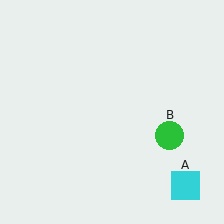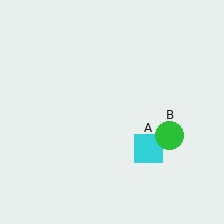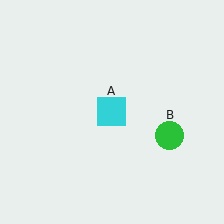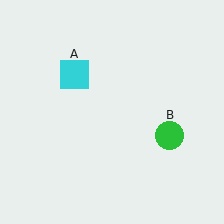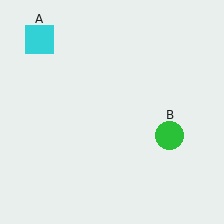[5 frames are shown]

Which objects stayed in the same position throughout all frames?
Green circle (object B) remained stationary.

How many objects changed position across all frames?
1 object changed position: cyan square (object A).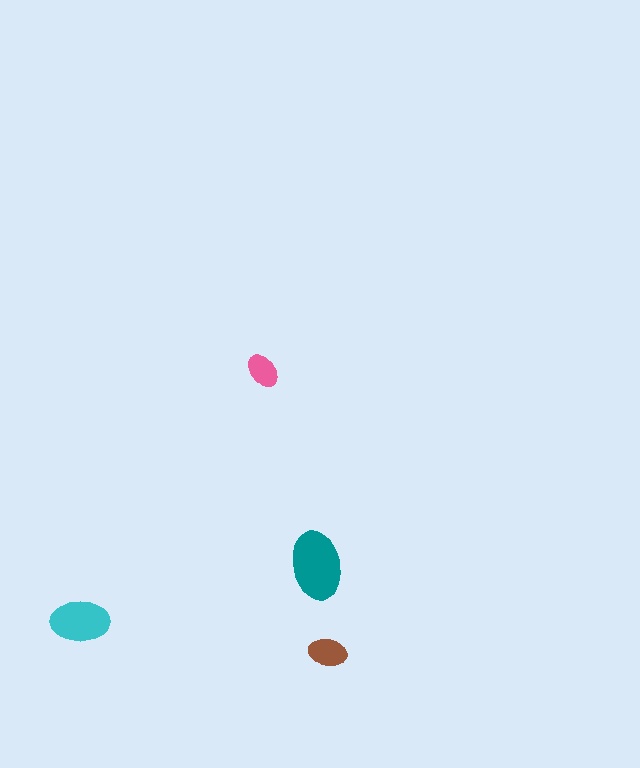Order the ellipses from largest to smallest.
the teal one, the cyan one, the brown one, the pink one.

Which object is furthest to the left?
The cyan ellipse is leftmost.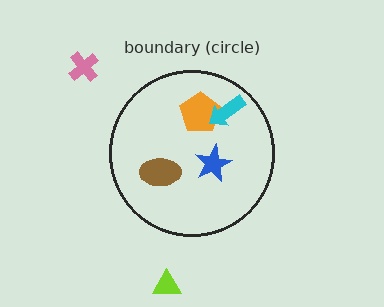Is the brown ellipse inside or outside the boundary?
Inside.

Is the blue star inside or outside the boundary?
Inside.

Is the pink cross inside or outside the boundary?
Outside.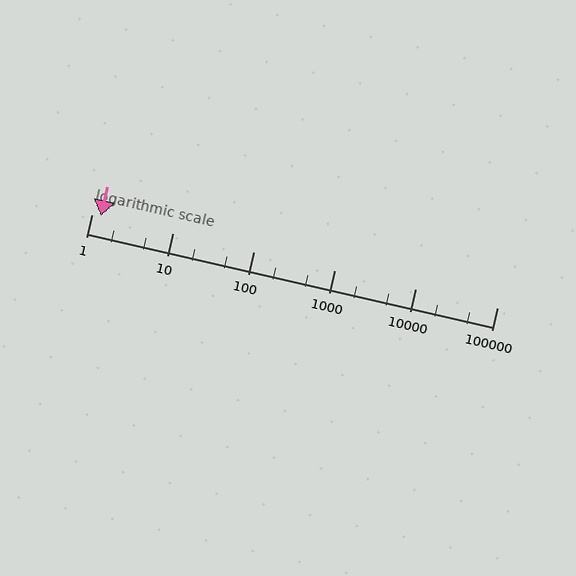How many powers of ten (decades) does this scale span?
The scale spans 5 decades, from 1 to 100000.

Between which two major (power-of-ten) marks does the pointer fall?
The pointer is between 1 and 10.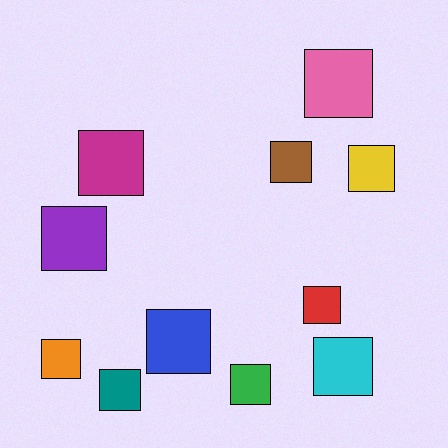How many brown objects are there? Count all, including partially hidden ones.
There is 1 brown object.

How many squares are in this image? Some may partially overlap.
There are 11 squares.